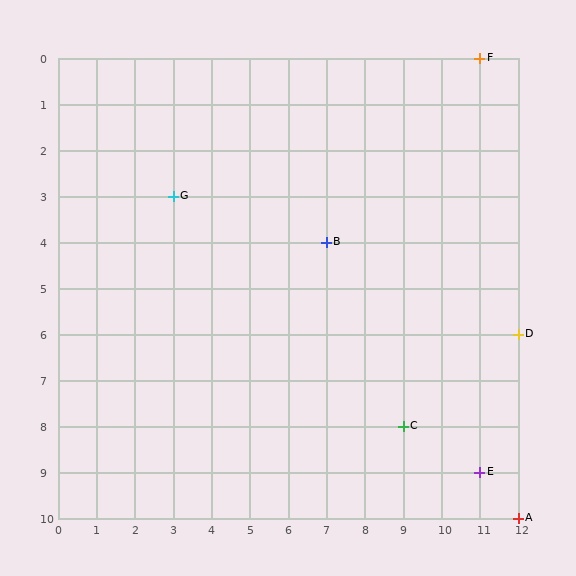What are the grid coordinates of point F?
Point F is at grid coordinates (11, 0).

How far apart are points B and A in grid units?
Points B and A are 5 columns and 6 rows apart (about 7.8 grid units diagonally).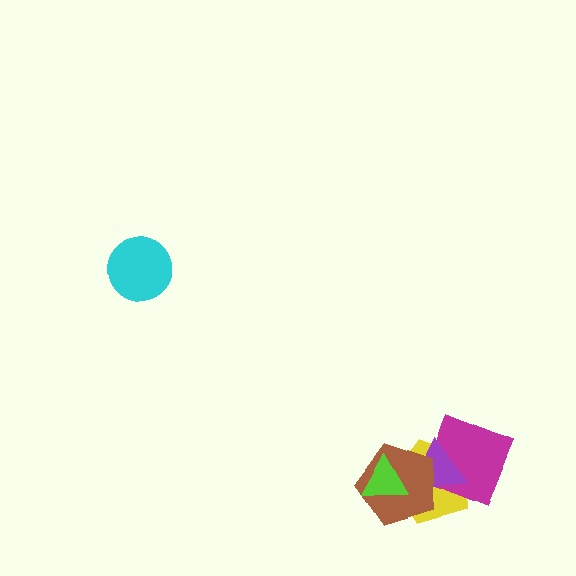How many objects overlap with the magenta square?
2 objects overlap with the magenta square.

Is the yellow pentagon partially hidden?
Yes, it is partially covered by another shape.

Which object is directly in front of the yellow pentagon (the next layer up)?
The magenta square is directly in front of the yellow pentagon.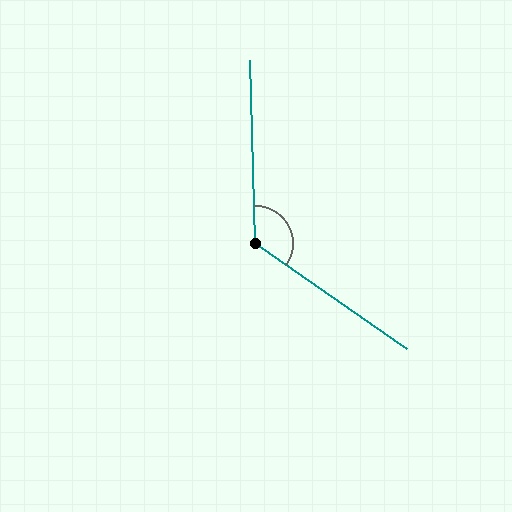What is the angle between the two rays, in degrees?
Approximately 126 degrees.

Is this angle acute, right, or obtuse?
It is obtuse.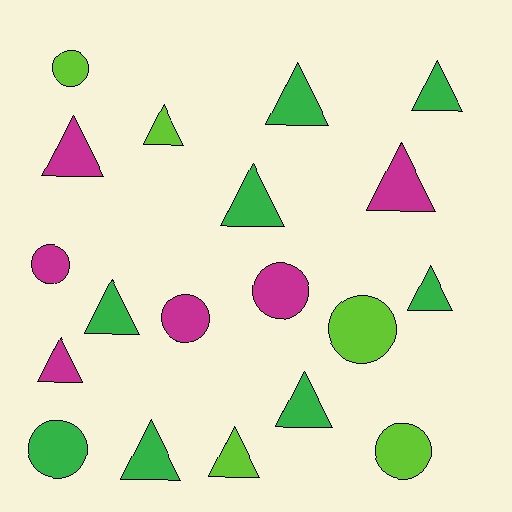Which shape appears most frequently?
Triangle, with 12 objects.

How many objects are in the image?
There are 19 objects.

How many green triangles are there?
There are 7 green triangles.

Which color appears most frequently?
Green, with 8 objects.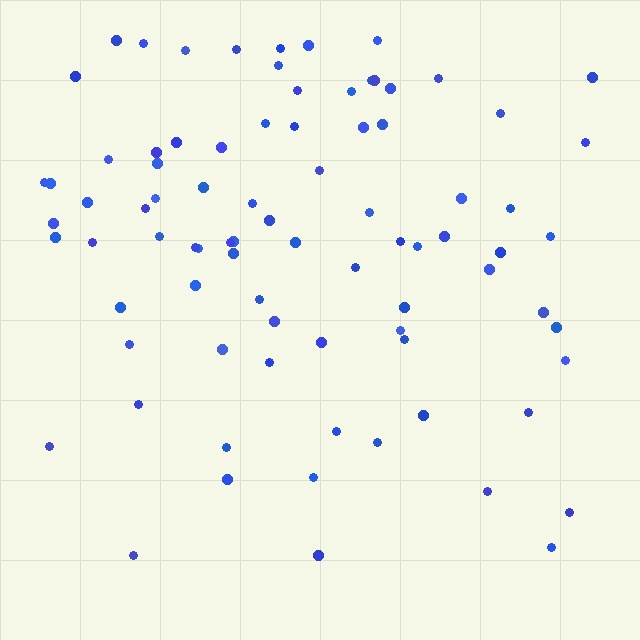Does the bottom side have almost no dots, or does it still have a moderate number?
Still a moderate number, just noticeably fewer than the top.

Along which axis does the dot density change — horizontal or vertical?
Vertical.